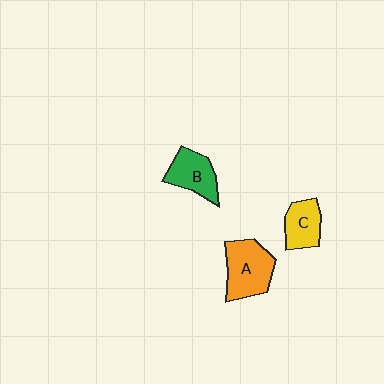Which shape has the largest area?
Shape A (orange).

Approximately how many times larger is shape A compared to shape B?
Approximately 1.3 times.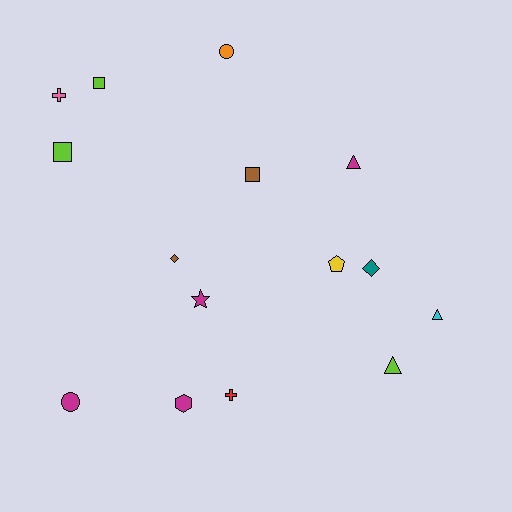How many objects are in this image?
There are 15 objects.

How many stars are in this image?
There is 1 star.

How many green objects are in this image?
There are no green objects.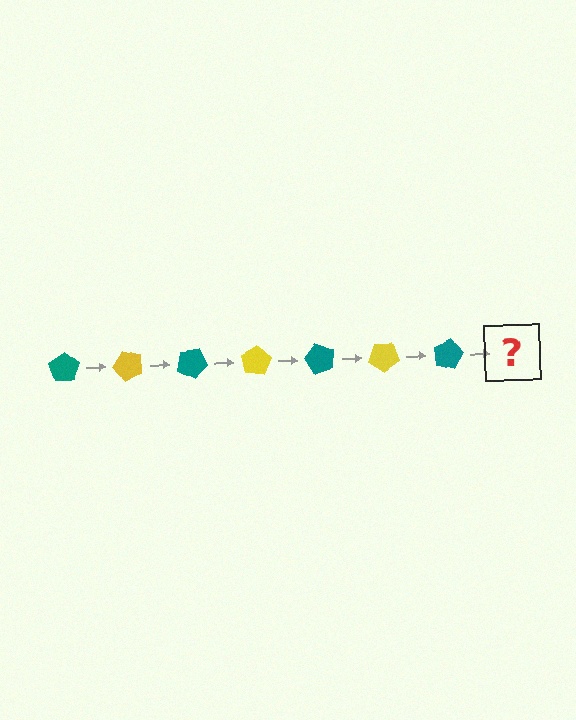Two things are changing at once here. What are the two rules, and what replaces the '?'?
The two rules are that it rotates 50 degrees each step and the color cycles through teal and yellow. The '?' should be a yellow pentagon, rotated 350 degrees from the start.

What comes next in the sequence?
The next element should be a yellow pentagon, rotated 350 degrees from the start.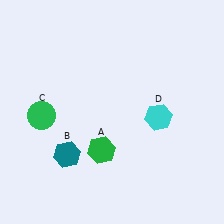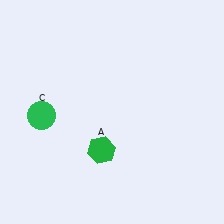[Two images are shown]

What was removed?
The teal hexagon (B), the cyan hexagon (D) were removed in Image 2.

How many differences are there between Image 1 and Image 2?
There are 2 differences between the two images.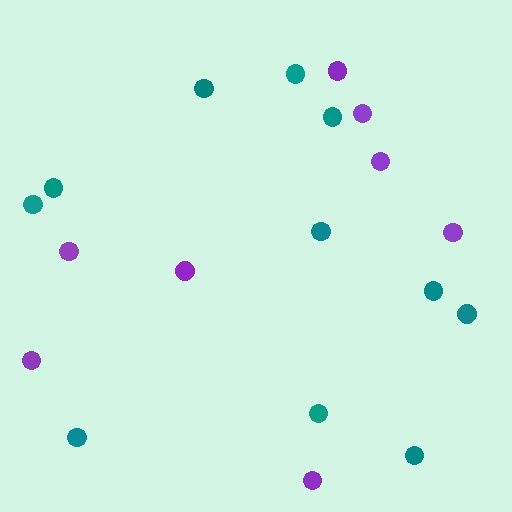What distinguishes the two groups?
There are 2 groups: one group of teal circles (11) and one group of purple circles (8).